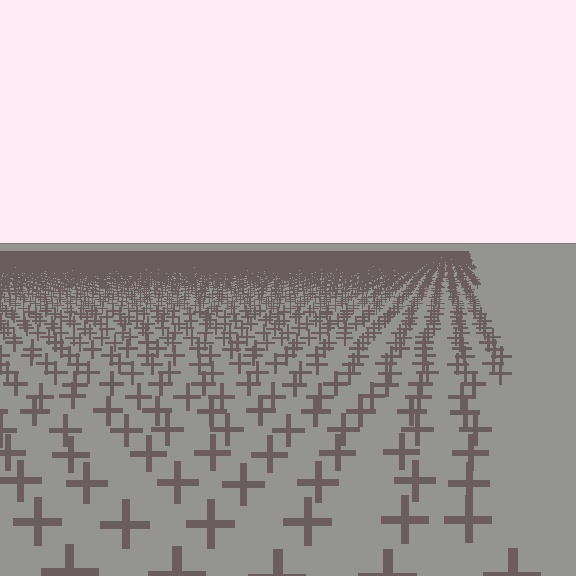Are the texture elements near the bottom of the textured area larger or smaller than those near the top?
Larger. Near the bottom, elements are closer to the viewer and appear at a bigger on-screen size.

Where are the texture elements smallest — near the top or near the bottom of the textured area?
Near the top.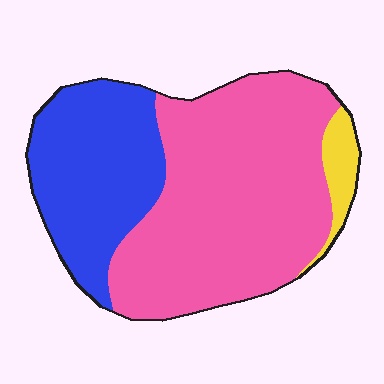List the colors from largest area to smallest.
From largest to smallest: pink, blue, yellow.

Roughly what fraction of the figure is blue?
Blue covers roughly 35% of the figure.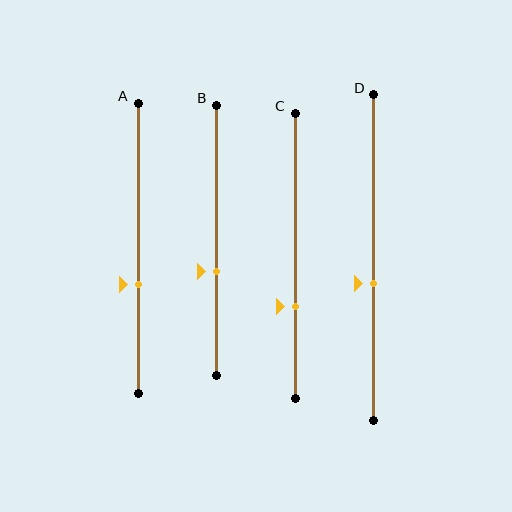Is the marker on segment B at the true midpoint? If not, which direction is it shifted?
No, the marker on segment B is shifted downward by about 12% of the segment length.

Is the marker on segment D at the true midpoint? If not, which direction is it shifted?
No, the marker on segment D is shifted downward by about 8% of the segment length.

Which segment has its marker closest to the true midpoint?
Segment D has its marker closest to the true midpoint.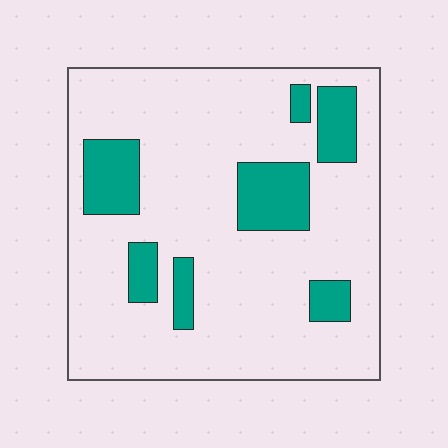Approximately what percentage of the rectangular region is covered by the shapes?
Approximately 20%.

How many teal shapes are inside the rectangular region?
7.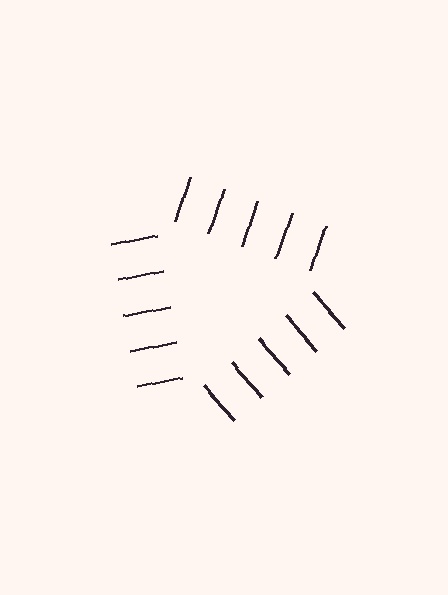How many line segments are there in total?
15 — 5 along each of the 3 edges.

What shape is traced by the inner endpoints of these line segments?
An illusory triangle — the line segments terminate on its edges but no continuous stroke is drawn.